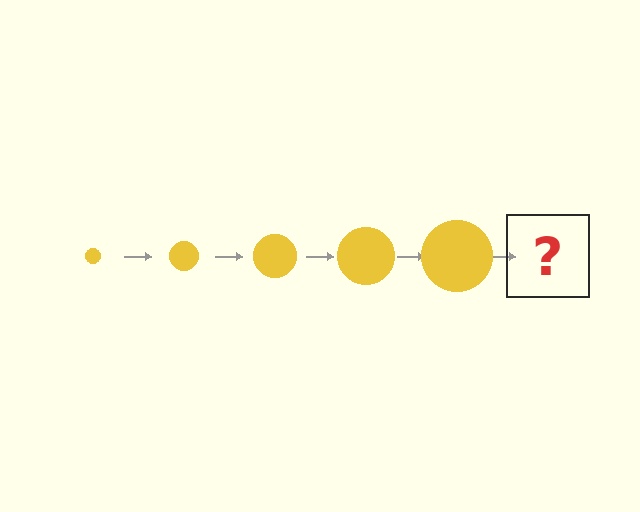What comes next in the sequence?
The next element should be a yellow circle, larger than the previous one.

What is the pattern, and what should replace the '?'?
The pattern is that the circle gets progressively larger each step. The '?' should be a yellow circle, larger than the previous one.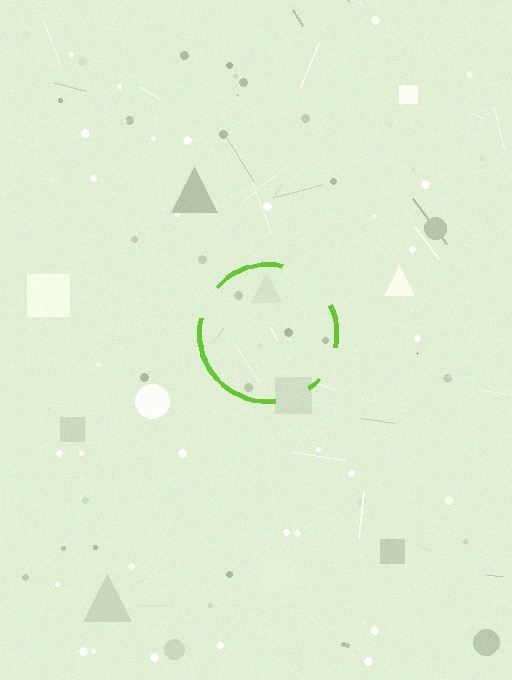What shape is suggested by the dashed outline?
The dashed outline suggests a circle.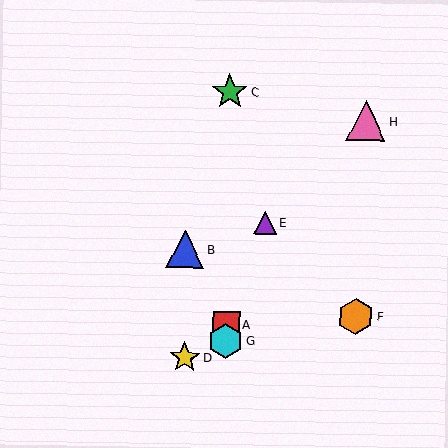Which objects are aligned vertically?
Objects A, C, G are aligned vertically.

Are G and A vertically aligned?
Yes, both are at x≈226.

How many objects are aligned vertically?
3 objects (A, C, G) are aligned vertically.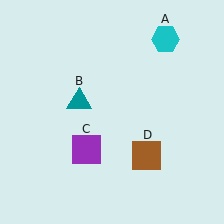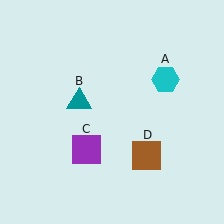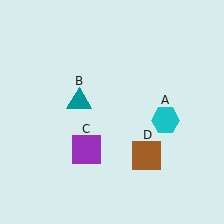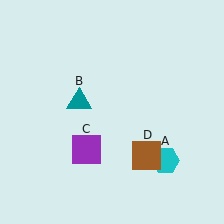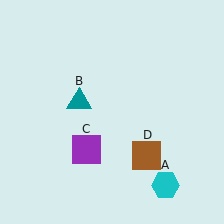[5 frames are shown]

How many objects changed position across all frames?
1 object changed position: cyan hexagon (object A).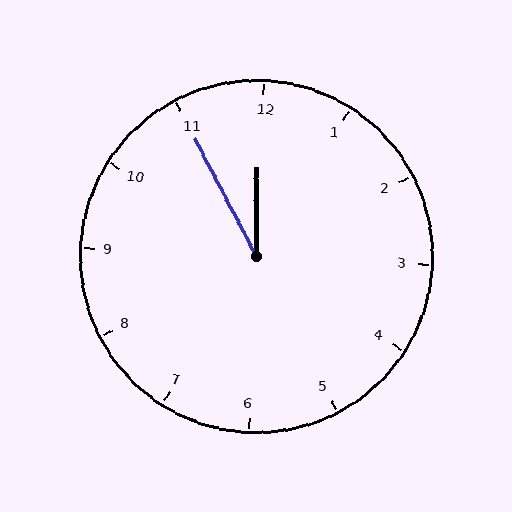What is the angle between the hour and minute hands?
Approximately 28 degrees.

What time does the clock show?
11:55.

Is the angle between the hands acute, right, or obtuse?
It is acute.